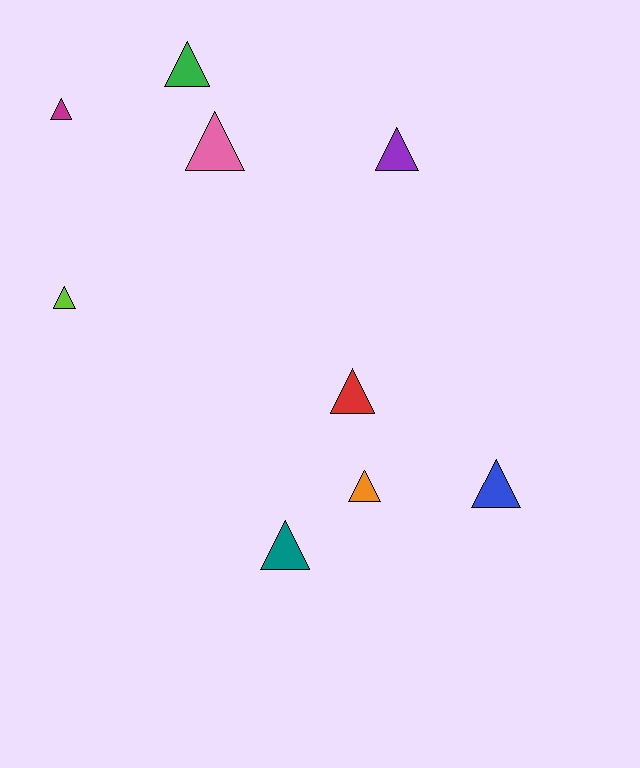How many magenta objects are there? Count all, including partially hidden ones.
There is 1 magenta object.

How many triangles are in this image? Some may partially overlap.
There are 9 triangles.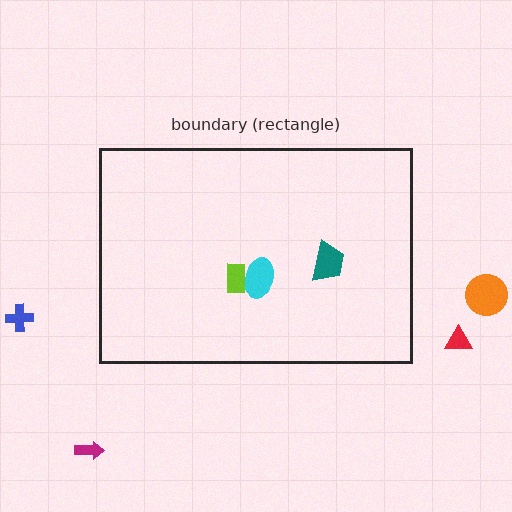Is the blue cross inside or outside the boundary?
Outside.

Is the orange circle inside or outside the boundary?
Outside.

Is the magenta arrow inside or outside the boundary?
Outside.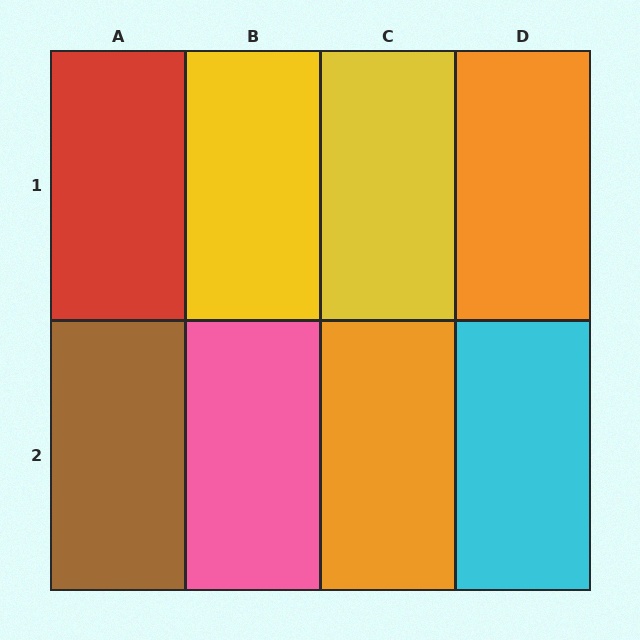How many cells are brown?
1 cell is brown.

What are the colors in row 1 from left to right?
Red, yellow, yellow, orange.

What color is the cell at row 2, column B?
Pink.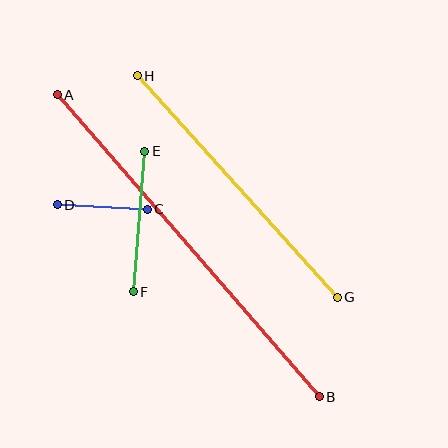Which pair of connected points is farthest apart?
Points A and B are farthest apart.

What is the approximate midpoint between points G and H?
The midpoint is at approximately (237, 186) pixels.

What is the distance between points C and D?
The distance is approximately 90 pixels.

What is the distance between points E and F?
The distance is approximately 141 pixels.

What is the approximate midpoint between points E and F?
The midpoint is at approximately (139, 222) pixels.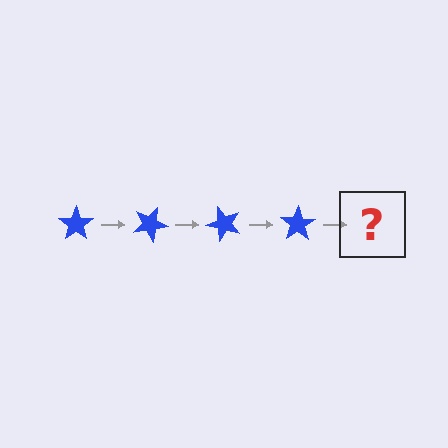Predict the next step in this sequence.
The next step is a blue star rotated 100 degrees.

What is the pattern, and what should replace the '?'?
The pattern is that the star rotates 25 degrees each step. The '?' should be a blue star rotated 100 degrees.